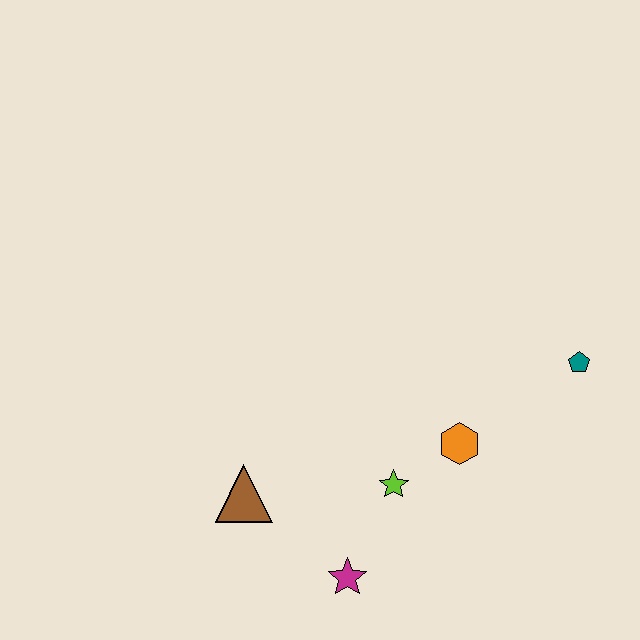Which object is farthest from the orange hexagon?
The brown triangle is farthest from the orange hexagon.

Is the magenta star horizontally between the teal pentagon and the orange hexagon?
No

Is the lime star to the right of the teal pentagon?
No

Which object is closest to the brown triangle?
The magenta star is closest to the brown triangle.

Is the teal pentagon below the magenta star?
No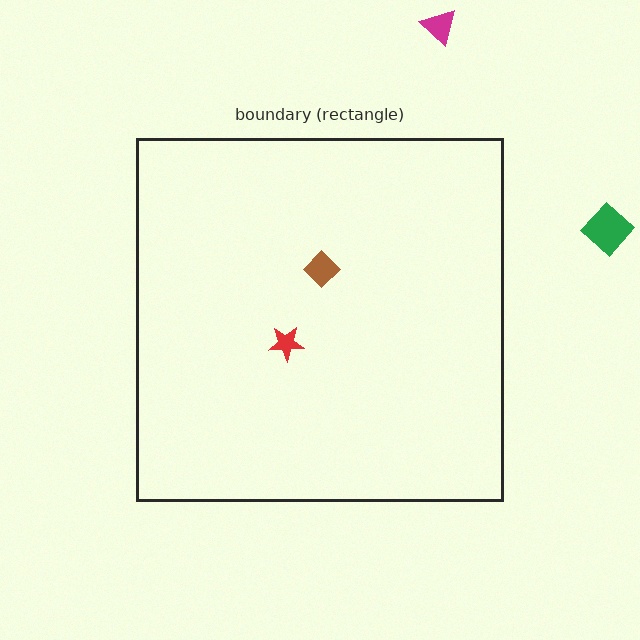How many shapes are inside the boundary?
2 inside, 2 outside.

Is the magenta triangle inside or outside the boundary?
Outside.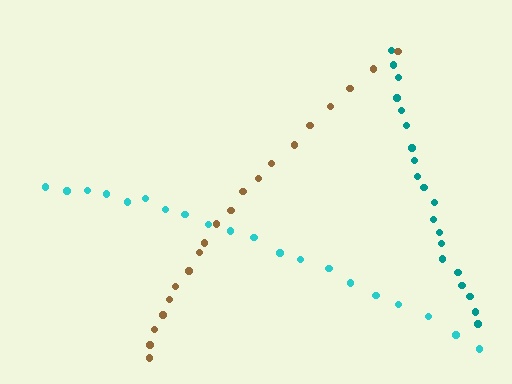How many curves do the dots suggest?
There are 3 distinct paths.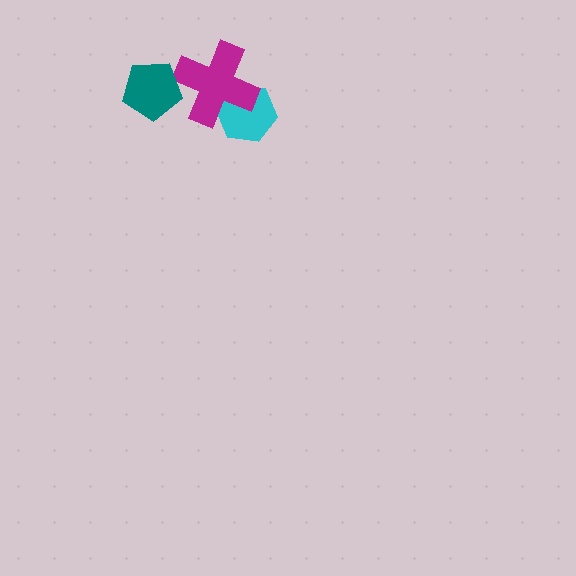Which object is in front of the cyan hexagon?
The magenta cross is in front of the cyan hexagon.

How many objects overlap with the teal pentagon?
1 object overlaps with the teal pentagon.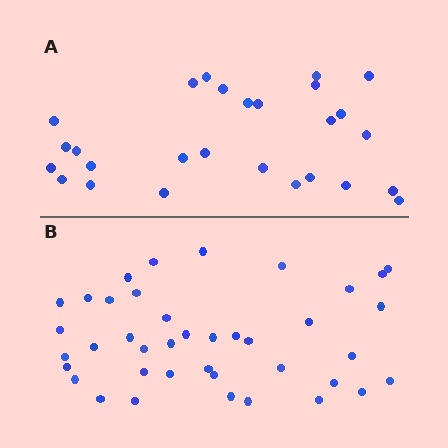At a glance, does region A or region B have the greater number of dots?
Region B (the bottom region) has more dots.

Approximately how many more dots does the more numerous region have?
Region B has approximately 15 more dots than region A.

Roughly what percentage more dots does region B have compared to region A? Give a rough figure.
About 50% more.